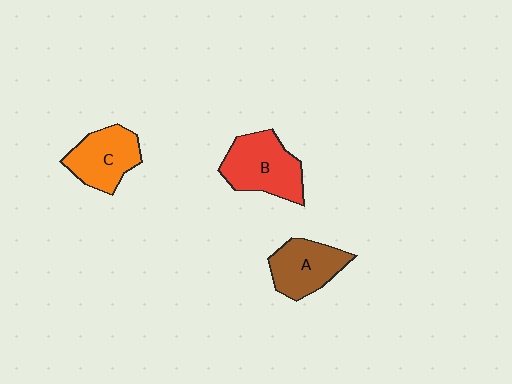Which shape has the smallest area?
Shape A (brown).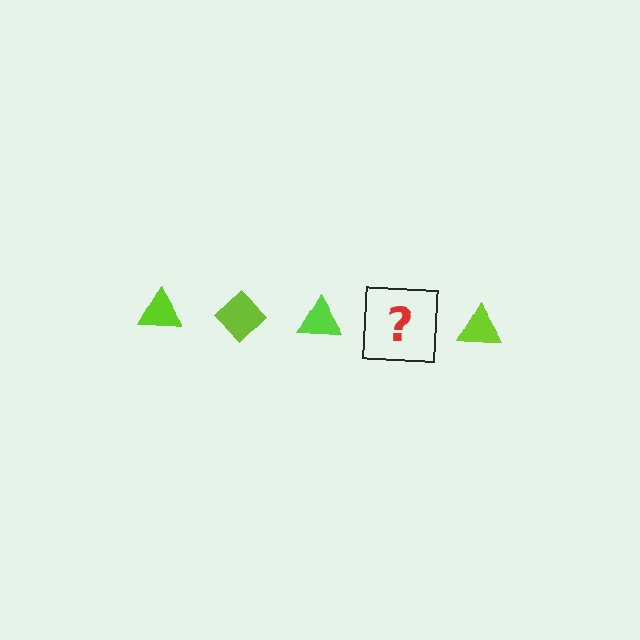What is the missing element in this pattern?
The missing element is a lime diamond.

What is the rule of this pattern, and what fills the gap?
The rule is that the pattern cycles through triangle, diamond shapes in lime. The gap should be filled with a lime diamond.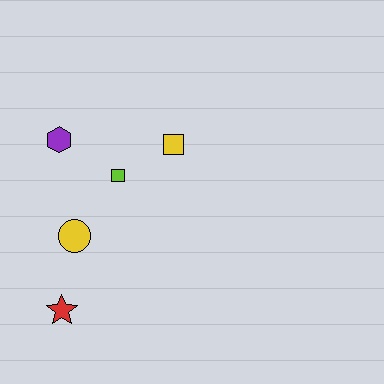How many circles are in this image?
There is 1 circle.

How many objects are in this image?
There are 5 objects.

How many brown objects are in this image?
There are no brown objects.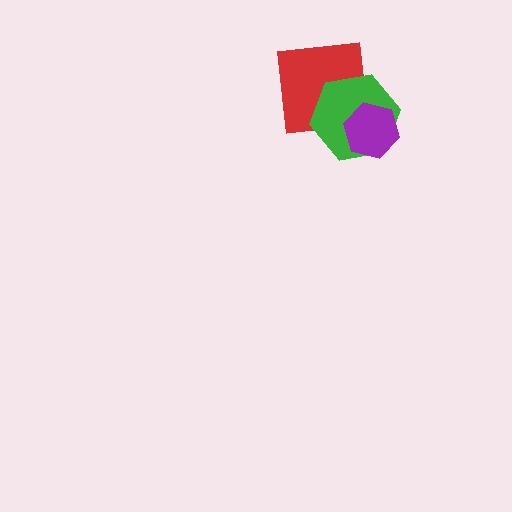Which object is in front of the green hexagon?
The purple hexagon is in front of the green hexagon.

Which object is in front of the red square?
The green hexagon is in front of the red square.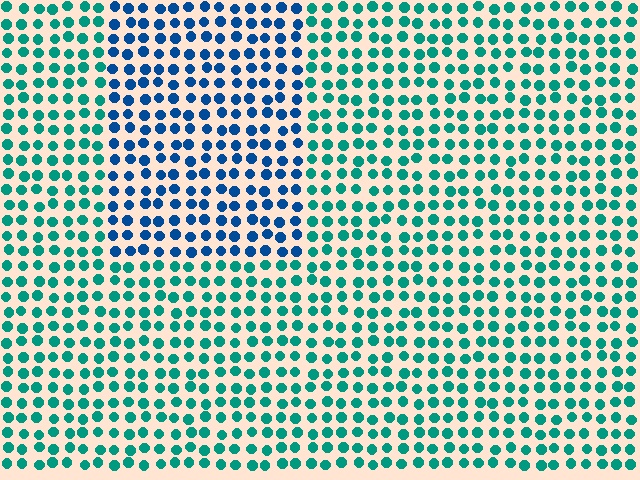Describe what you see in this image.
The image is filled with small teal elements in a uniform arrangement. A rectangle-shaped region is visible where the elements are tinted to a slightly different hue, forming a subtle color boundary.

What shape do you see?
I see a rectangle.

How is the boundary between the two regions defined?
The boundary is defined purely by a slight shift in hue (about 40 degrees). Spacing, size, and orientation are identical on both sides.